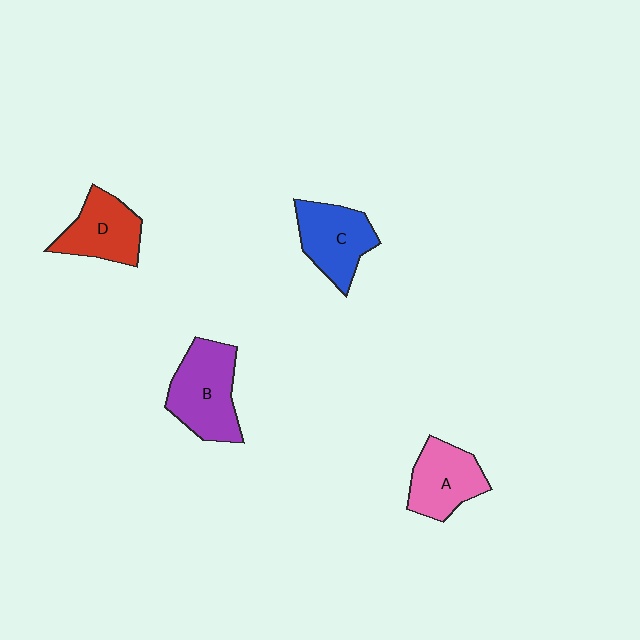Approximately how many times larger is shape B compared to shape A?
Approximately 1.3 times.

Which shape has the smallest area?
Shape D (red).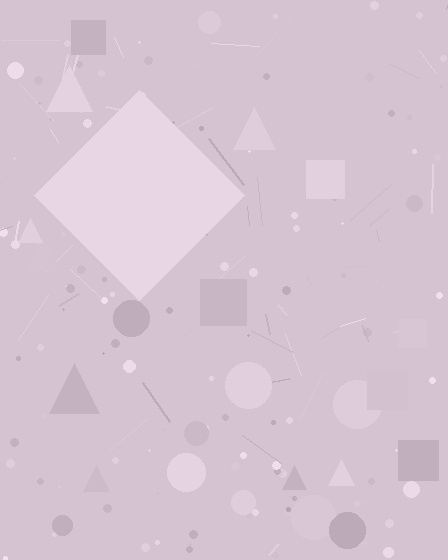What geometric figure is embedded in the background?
A diamond is embedded in the background.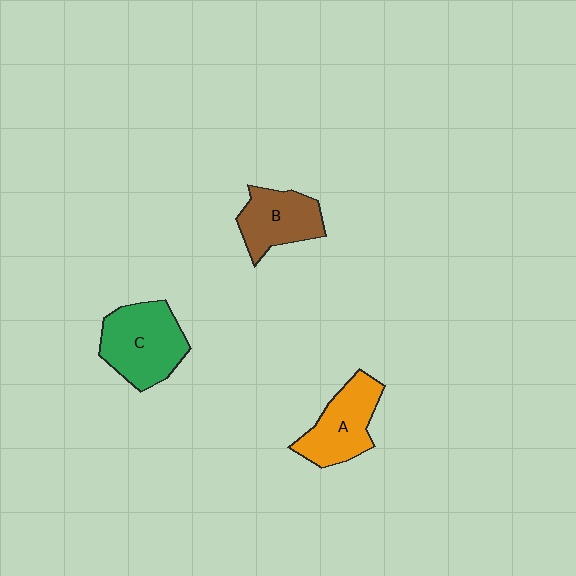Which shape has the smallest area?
Shape B (brown).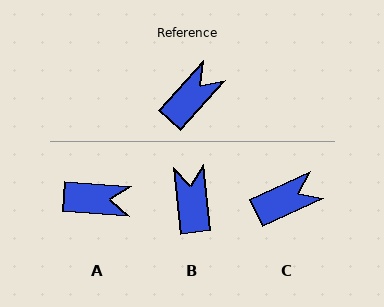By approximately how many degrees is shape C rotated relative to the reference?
Approximately 24 degrees clockwise.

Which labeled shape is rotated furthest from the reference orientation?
A, about 52 degrees away.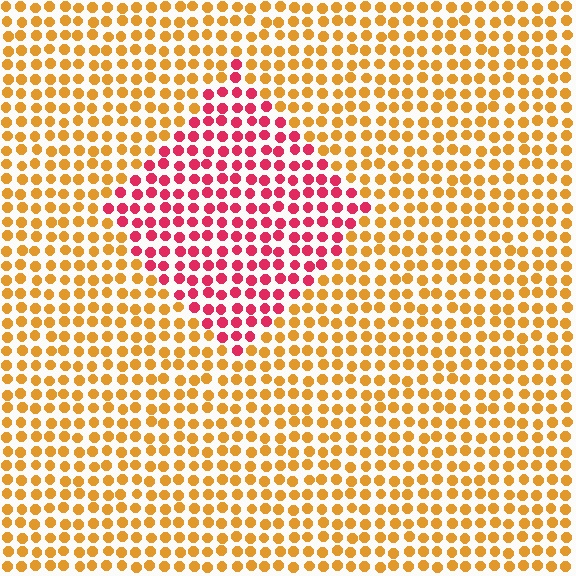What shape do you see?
I see a diamond.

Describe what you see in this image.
The image is filled with small orange elements in a uniform arrangement. A diamond-shaped region is visible where the elements are tinted to a slightly different hue, forming a subtle color boundary.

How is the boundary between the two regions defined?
The boundary is defined purely by a slight shift in hue (about 54 degrees). Spacing, size, and orientation are identical on both sides.